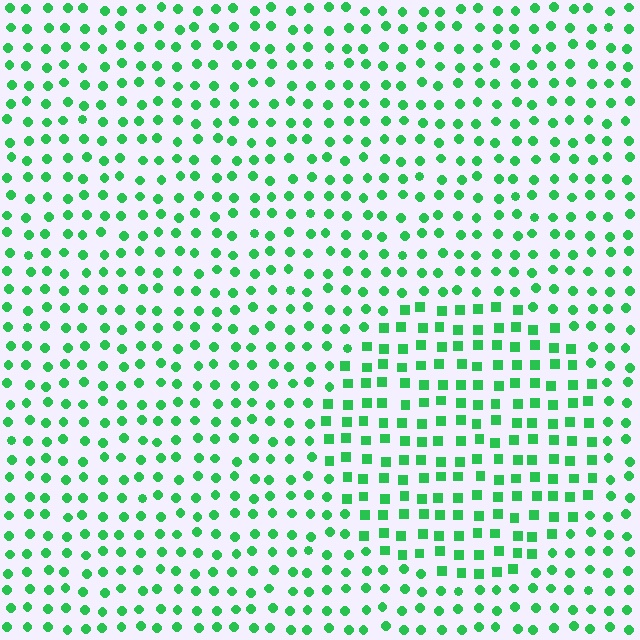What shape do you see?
I see a circle.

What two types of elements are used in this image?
The image uses squares inside the circle region and circles outside it.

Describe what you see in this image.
The image is filled with small green elements arranged in a uniform grid. A circle-shaped region contains squares, while the surrounding area contains circles. The boundary is defined purely by the change in element shape.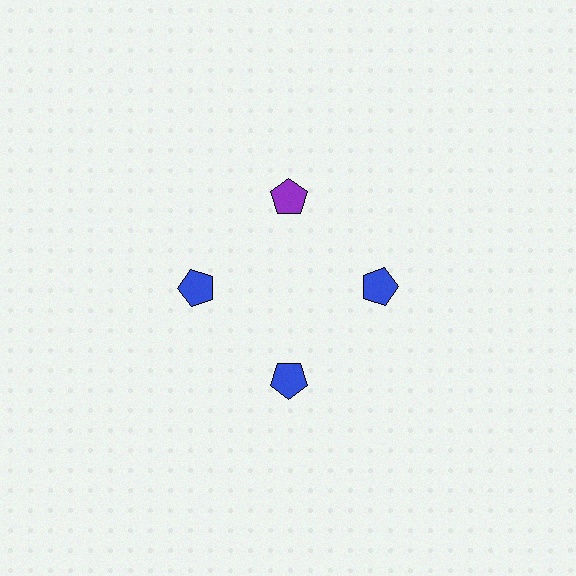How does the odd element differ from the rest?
It has a different color: purple instead of blue.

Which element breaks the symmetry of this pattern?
The purple pentagon at roughly the 12 o'clock position breaks the symmetry. All other shapes are blue pentagons.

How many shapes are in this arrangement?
There are 4 shapes arranged in a ring pattern.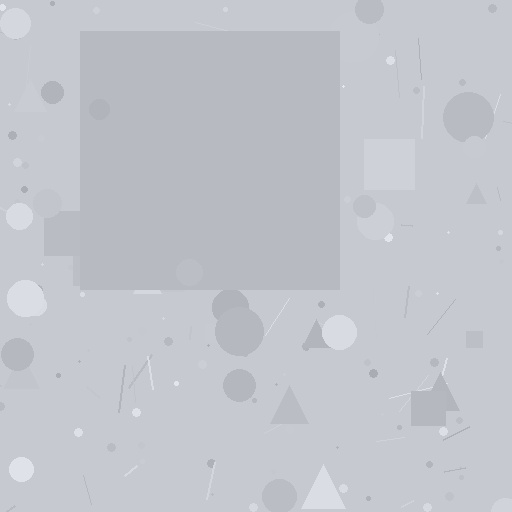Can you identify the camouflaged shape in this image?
The camouflaged shape is a square.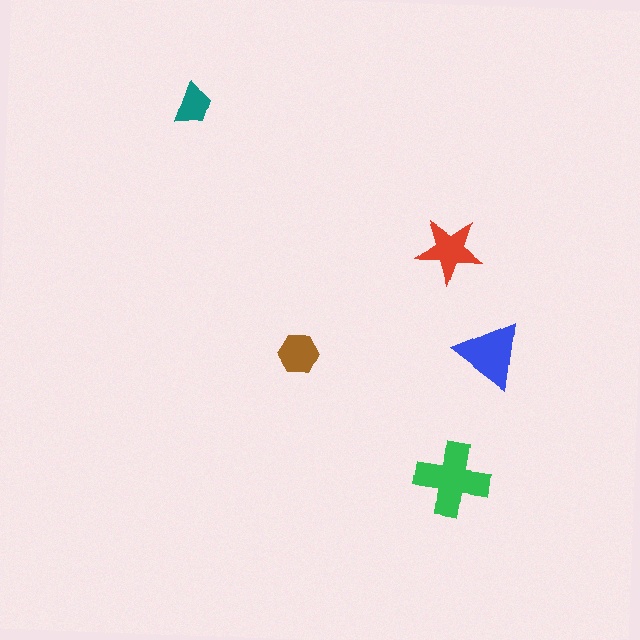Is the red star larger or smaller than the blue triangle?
Smaller.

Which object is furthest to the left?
The teal trapezoid is leftmost.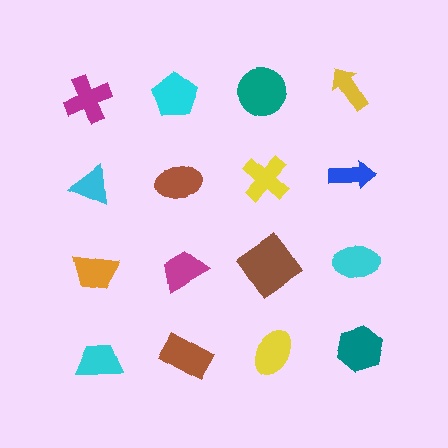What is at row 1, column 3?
A teal circle.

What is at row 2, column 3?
A yellow cross.